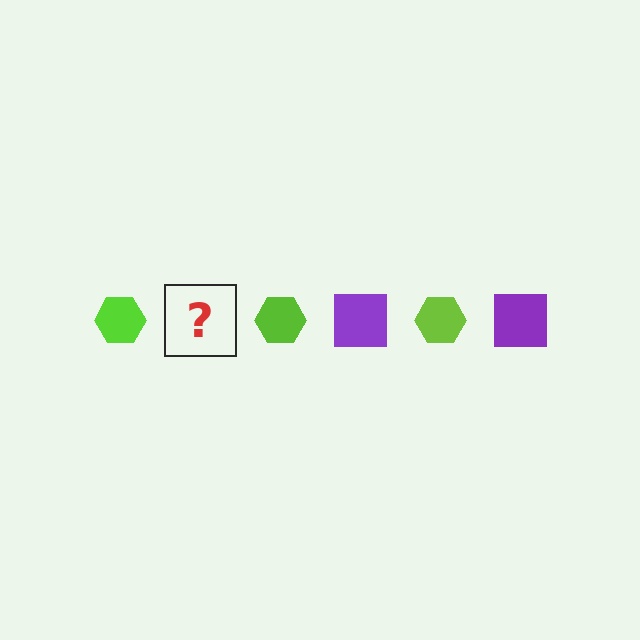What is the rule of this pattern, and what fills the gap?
The rule is that the pattern alternates between lime hexagon and purple square. The gap should be filled with a purple square.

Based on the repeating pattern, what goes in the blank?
The blank should be a purple square.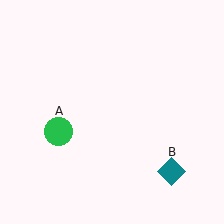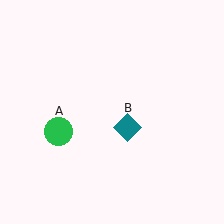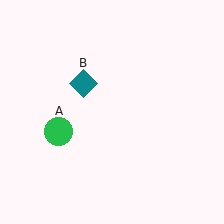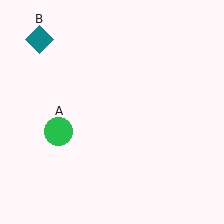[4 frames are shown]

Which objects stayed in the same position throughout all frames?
Green circle (object A) remained stationary.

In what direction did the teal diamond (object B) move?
The teal diamond (object B) moved up and to the left.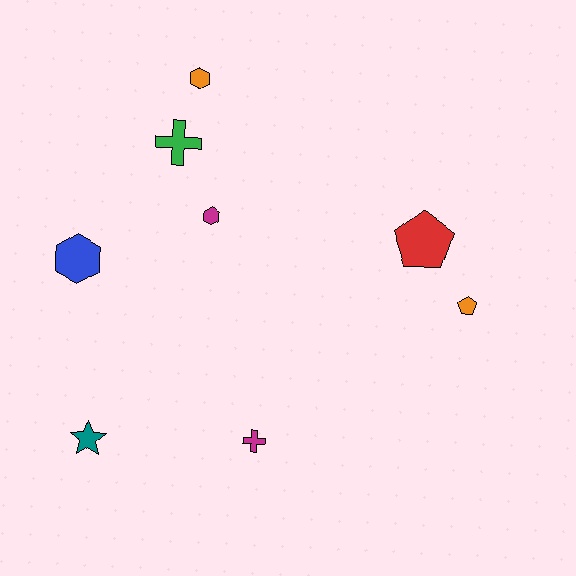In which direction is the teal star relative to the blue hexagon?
The teal star is below the blue hexagon.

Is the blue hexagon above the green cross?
No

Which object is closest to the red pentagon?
The orange pentagon is closest to the red pentagon.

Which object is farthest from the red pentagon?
The teal star is farthest from the red pentagon.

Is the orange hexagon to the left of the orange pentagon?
Yes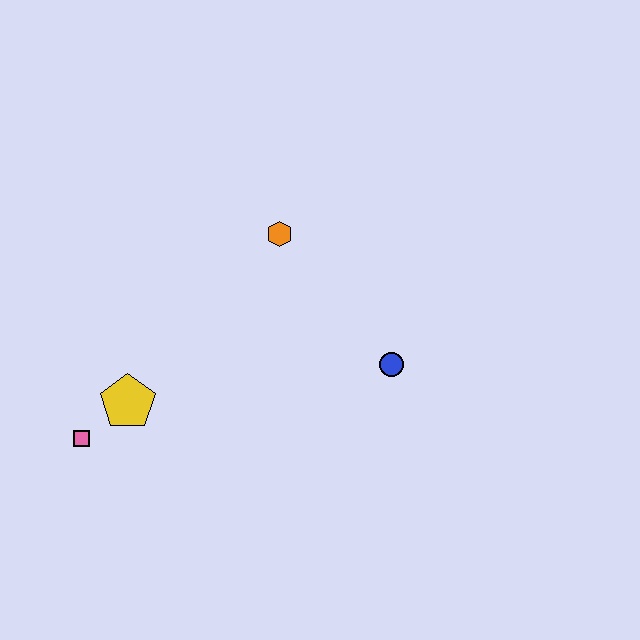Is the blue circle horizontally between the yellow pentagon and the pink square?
No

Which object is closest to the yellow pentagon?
The pink square is closest to the yellow pentagon.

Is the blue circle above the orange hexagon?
No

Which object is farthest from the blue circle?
The pink square is farthest from the blue circle.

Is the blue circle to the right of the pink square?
Yes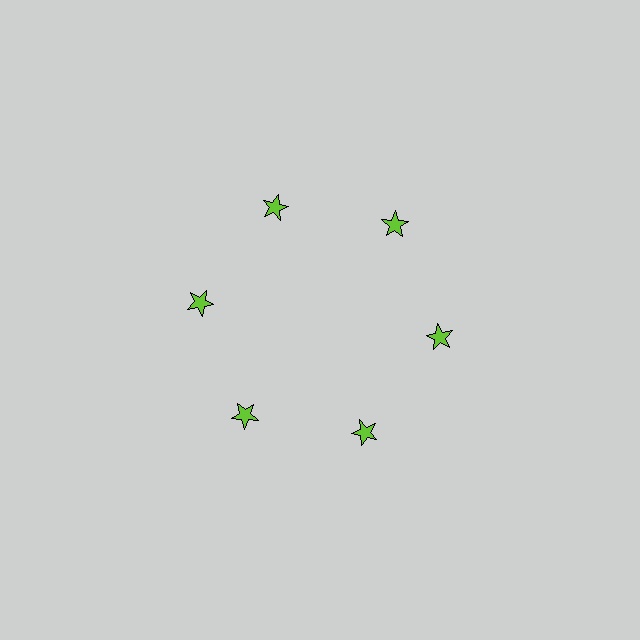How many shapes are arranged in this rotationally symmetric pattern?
There are 6 shapes, arranged in 6 groups of 1.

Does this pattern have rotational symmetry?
Yes, this pattern has 6-fold rotational symmetry. It looks the same after rotating 60 degrees around the center.